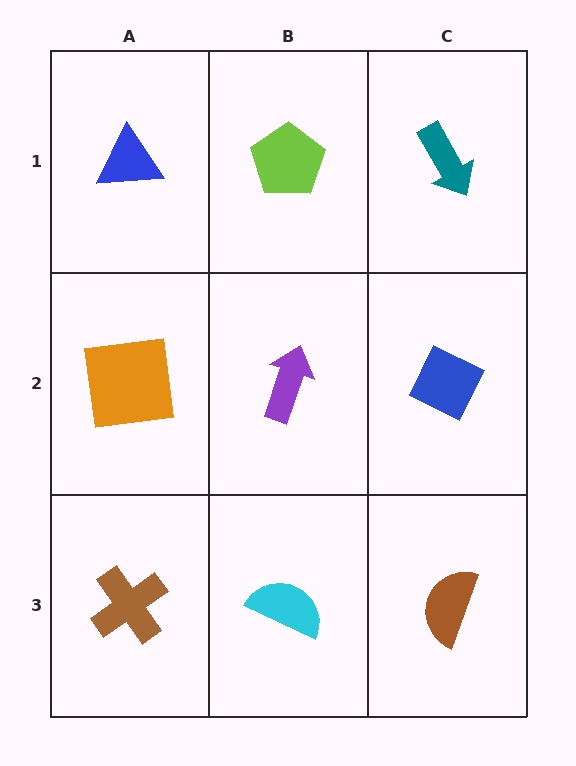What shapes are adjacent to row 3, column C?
A blue diamond (row 2, column C), a cyan semicircle (row 3, column B).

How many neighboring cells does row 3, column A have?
2.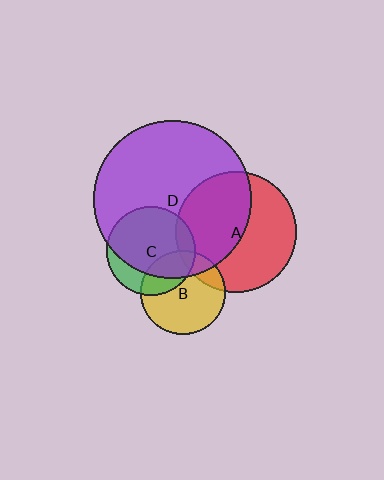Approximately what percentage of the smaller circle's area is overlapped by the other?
Approximately 15%.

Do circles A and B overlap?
Yes.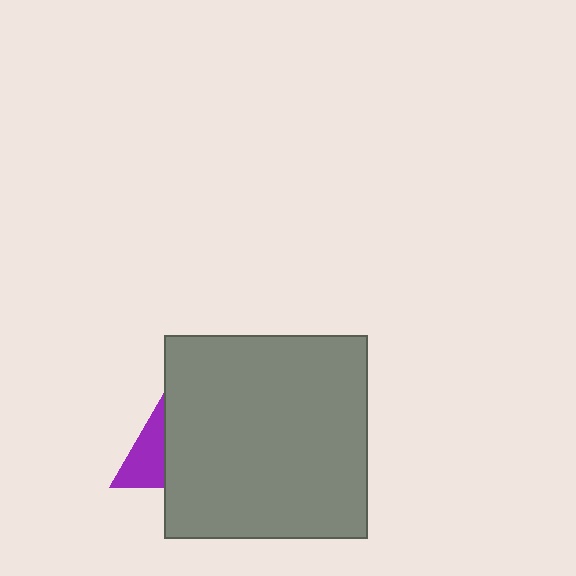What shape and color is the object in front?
The object in front is a gray square.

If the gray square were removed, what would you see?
You would see the complete purple triangle.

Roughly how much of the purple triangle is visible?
About half of it is visible (roughly 49%).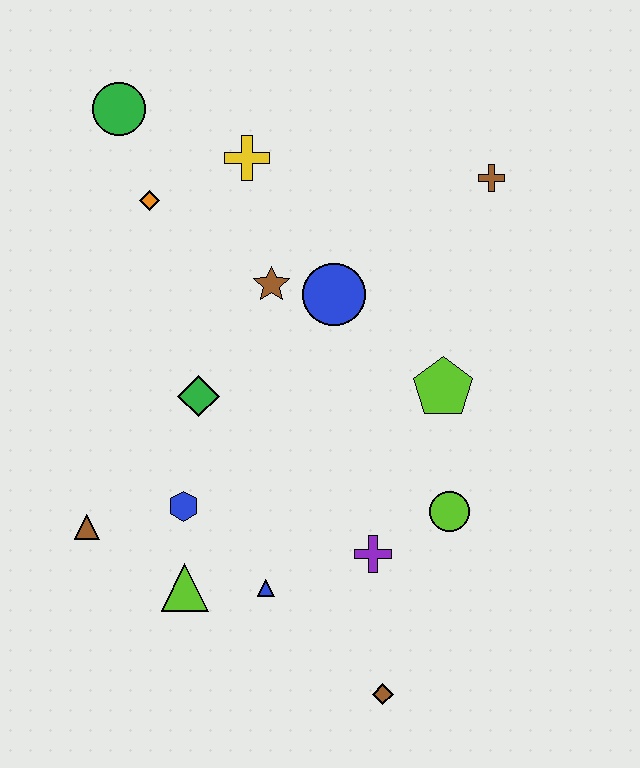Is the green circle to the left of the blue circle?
Yes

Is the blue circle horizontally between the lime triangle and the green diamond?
No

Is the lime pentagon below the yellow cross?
Yes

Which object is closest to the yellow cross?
The orange diamond is closest to the yellow cross.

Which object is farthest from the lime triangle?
The brown cross is farthest from the lime triangle.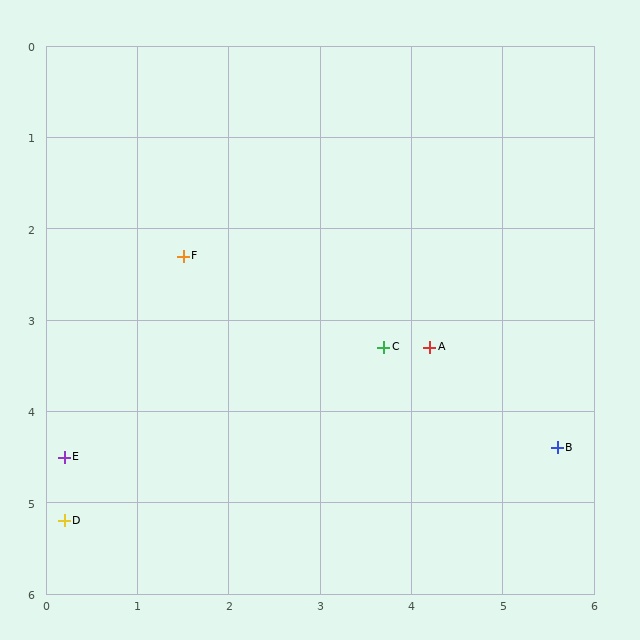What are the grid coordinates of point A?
Point A is at approximately (4.2, 3.3).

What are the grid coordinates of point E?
Point E is at approximately (0.2, 4.5).